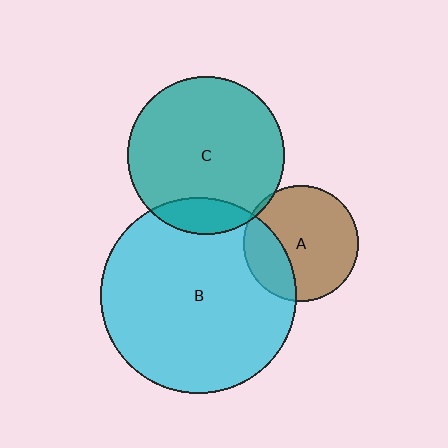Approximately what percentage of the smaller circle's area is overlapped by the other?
Approximately 25%.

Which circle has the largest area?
Circle B (cyan).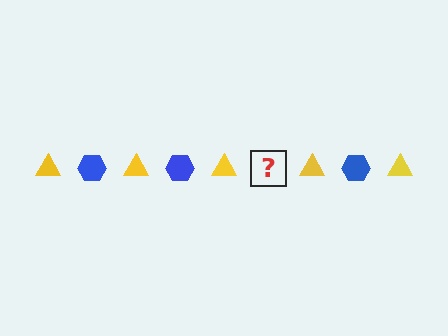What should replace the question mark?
The question mark should be replaced with a blue hexagon.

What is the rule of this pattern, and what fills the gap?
The rule is that the pattern alternates between yellow triangle and blue hexagon. The gap should be filled with a blue hexagon.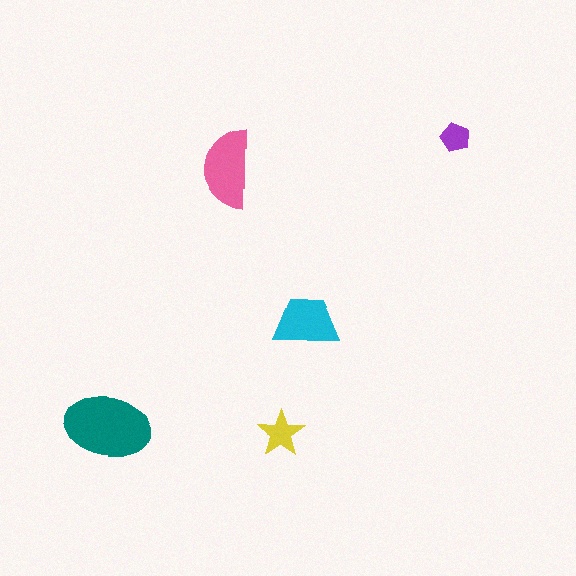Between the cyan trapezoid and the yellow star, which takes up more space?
The cyan trapezoid.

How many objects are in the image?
There are 5 objects in the image.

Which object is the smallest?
The purple pentagon.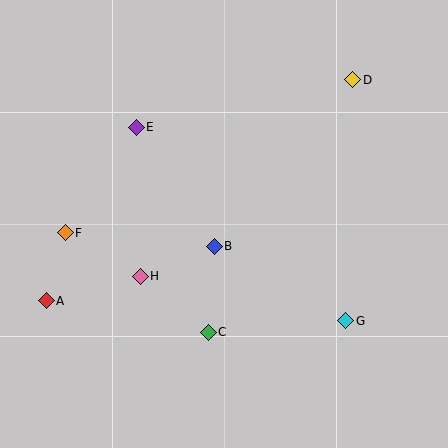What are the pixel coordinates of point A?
Point A is at (46, 301).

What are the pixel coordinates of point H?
Point H is at (140, 276).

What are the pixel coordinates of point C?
Point C is at (208, 332).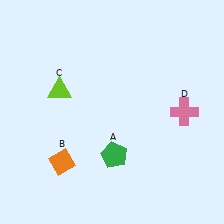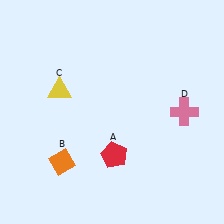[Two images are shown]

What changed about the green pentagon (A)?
In Image 1, A is green. In Image 2, it changed to red.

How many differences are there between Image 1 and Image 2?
There are 2 differences between the two images.